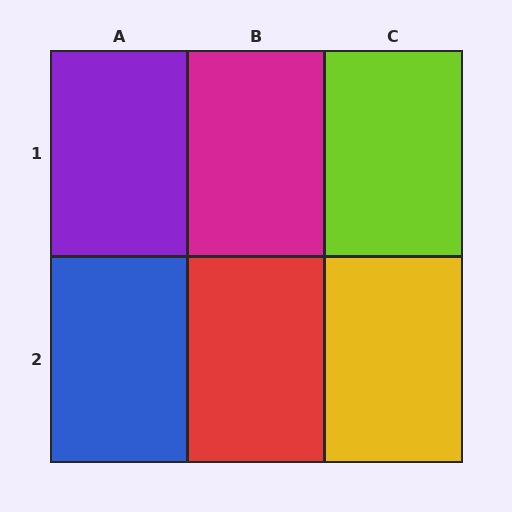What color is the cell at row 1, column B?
Magenta.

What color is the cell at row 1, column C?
Lime.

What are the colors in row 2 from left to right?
Blue, red, yellow.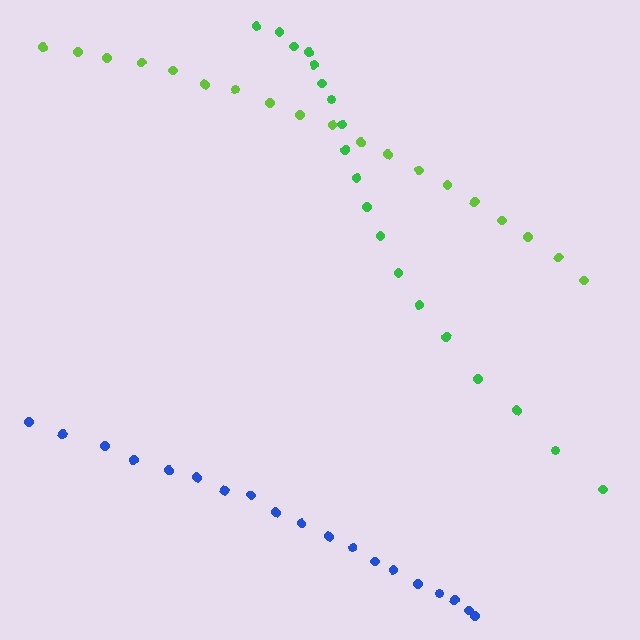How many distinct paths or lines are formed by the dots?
There are 3 distinct paths.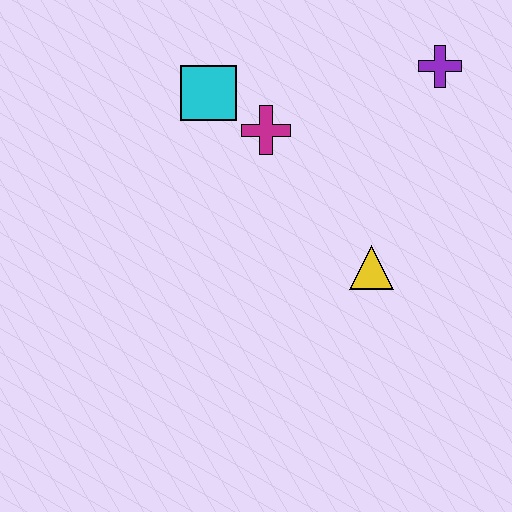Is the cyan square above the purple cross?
No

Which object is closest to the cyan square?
The magenta cross is closest to the cyan square.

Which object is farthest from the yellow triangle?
The cyan square is farthest from the yellow triangle.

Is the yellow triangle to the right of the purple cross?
No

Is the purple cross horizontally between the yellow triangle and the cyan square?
No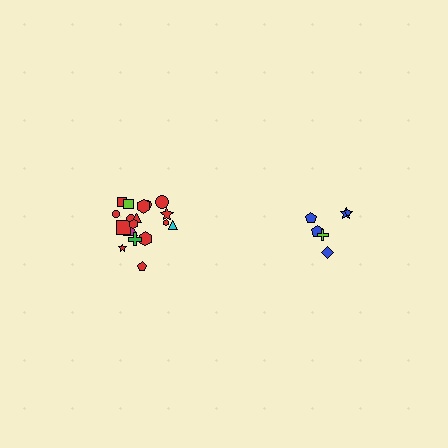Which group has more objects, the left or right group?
The left group.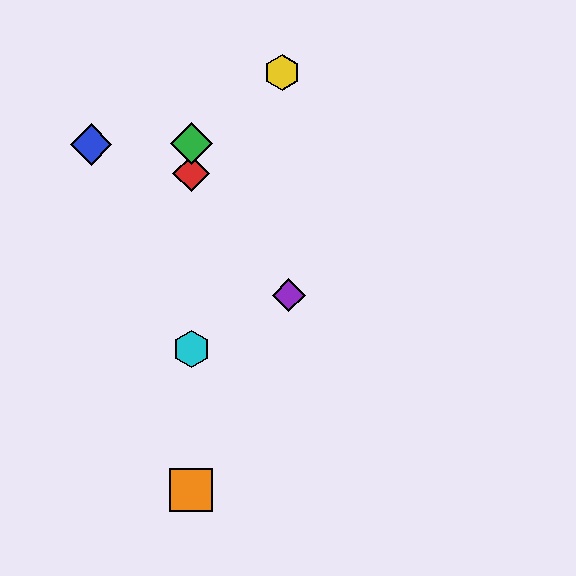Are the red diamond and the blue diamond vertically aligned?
No, the red diamond is at x≈191 and the blue diamond is at x≈91.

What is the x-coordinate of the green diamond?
The green diamond is at x≈191.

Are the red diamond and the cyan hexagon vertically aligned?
Yes, both are at x≈191.